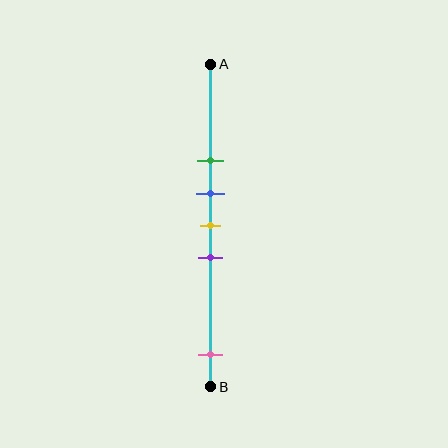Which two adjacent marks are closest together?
The blue and yellow marks are the closest adjacent pair.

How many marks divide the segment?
There are 5 marks dividing the segment.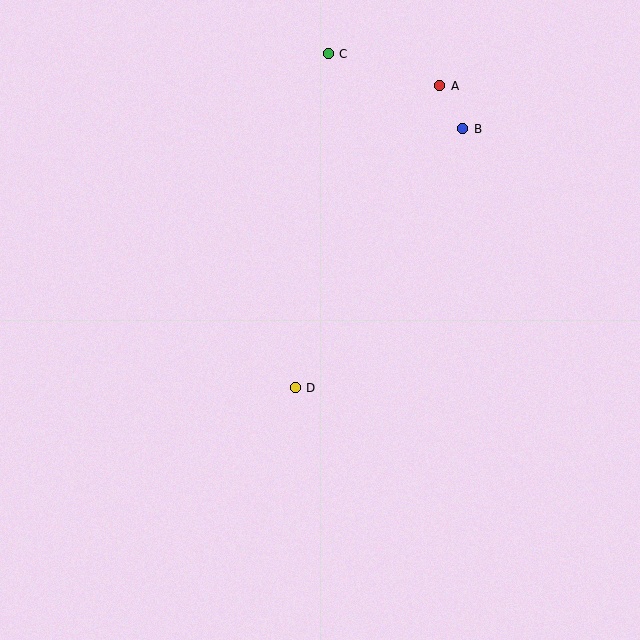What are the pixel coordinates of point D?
Point D is at (295, 388).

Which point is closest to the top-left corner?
Point C is closest to the top-left corner.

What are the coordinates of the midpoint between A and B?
The midpoint between A and B is at (451, 107).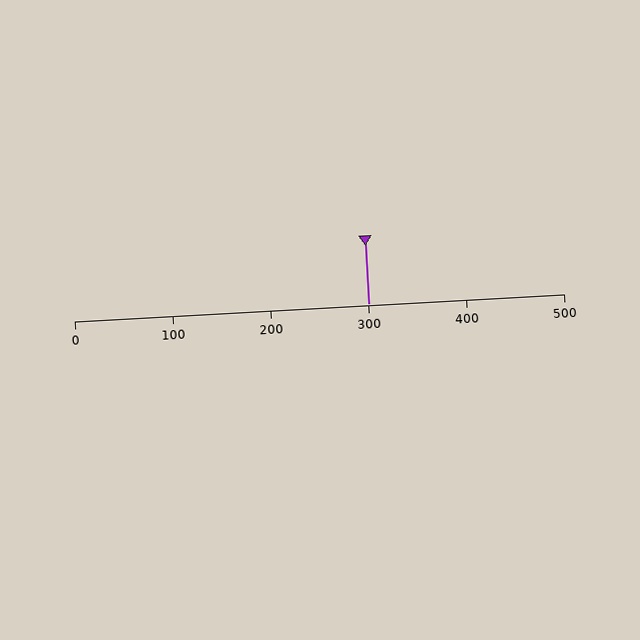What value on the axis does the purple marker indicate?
The marker indicates approximately 300.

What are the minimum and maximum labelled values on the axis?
The axis runs from 0 to 500.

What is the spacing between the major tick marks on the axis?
The major ticks are spaced 100 apart.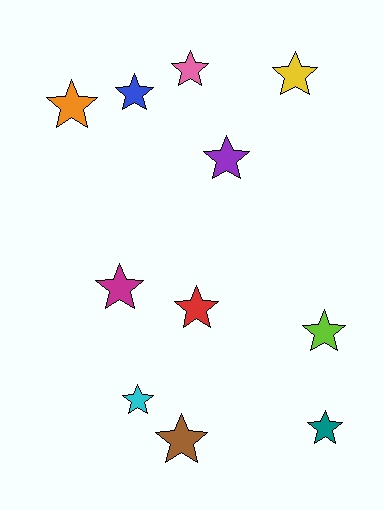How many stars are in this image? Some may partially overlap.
There are 11 stars.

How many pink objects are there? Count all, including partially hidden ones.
There is 1 pink object.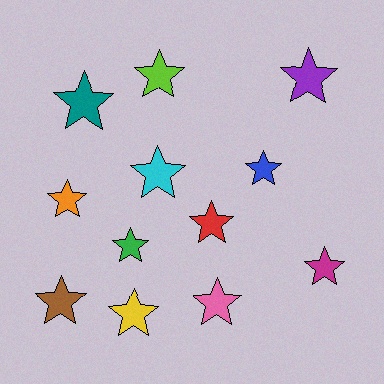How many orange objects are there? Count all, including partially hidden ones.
There is 1 orange object.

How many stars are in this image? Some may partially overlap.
There are 12 stars.